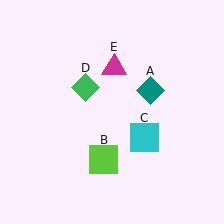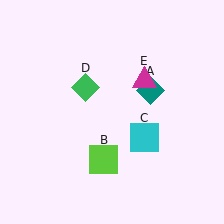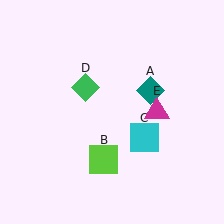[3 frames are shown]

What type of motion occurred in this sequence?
The magenta triangle (object E) rotated clockwise around the center of the scene.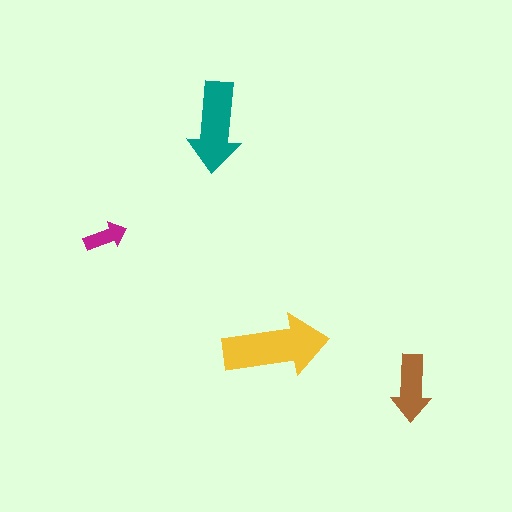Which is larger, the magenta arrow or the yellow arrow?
The yellow one.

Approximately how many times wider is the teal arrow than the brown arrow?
About 1.5 times wider.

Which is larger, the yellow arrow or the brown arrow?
The yellow one.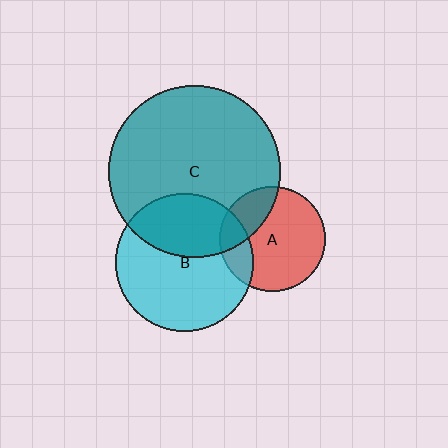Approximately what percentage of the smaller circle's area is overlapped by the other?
Approximately 25%.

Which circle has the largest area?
Circle C (teal).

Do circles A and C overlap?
Yes.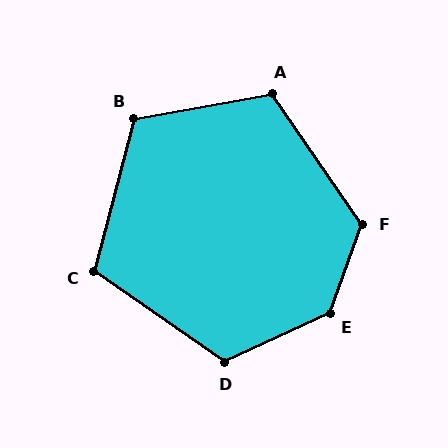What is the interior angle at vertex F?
Approximately 125 degrees (obtuse).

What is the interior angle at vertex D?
Approximately 120 degrees (obtuse).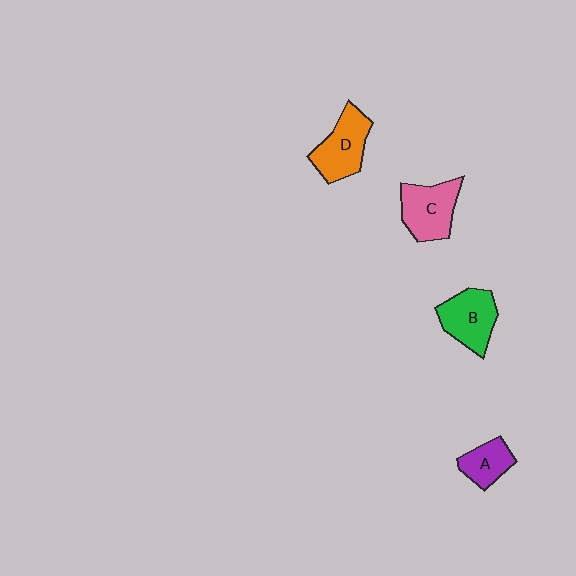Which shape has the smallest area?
Shape A (purple).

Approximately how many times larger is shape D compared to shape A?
Approximately 1.6 times.